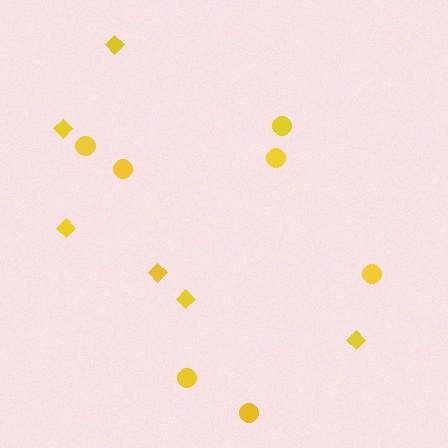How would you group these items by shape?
There are 2 groups: one group of circles (7) and one group of diamonds (6).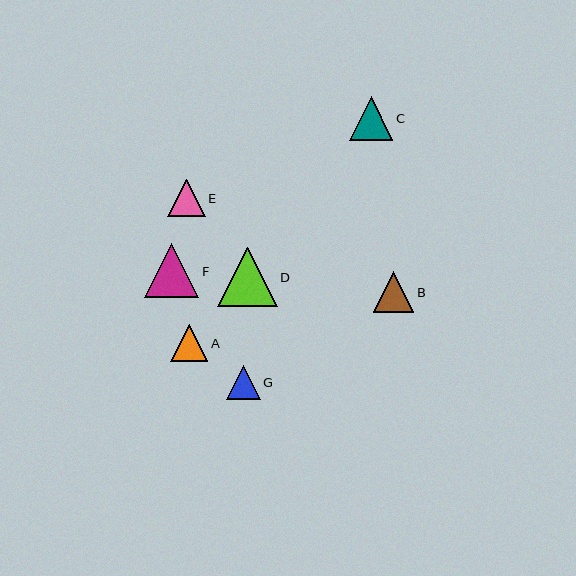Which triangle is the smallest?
Triangle G is the smallest with a size of approximately 34 pixels.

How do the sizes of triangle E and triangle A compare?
Triangle E and triangle A are approximately the same size.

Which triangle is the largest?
Triangle D is the largest with a size of approximately 59 pixels.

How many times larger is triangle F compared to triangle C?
Triangle F is approximately 1.2 times the size of triangle C.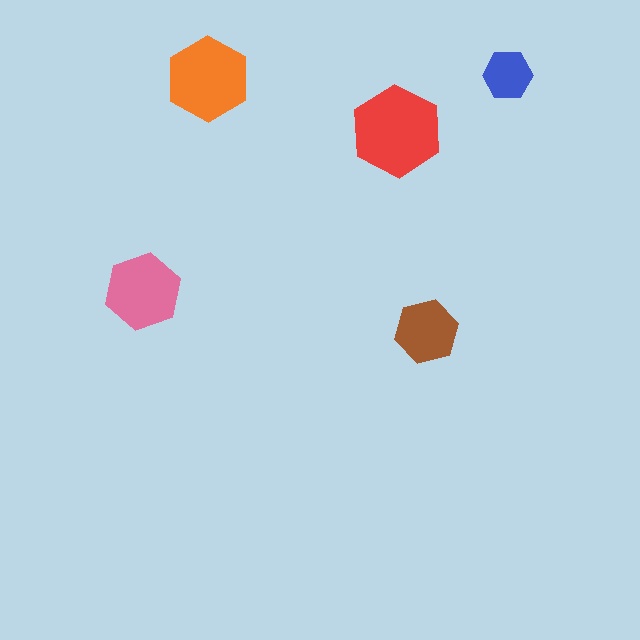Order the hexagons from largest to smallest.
the red one, the orange one, the pink one, the brown one, the blue one.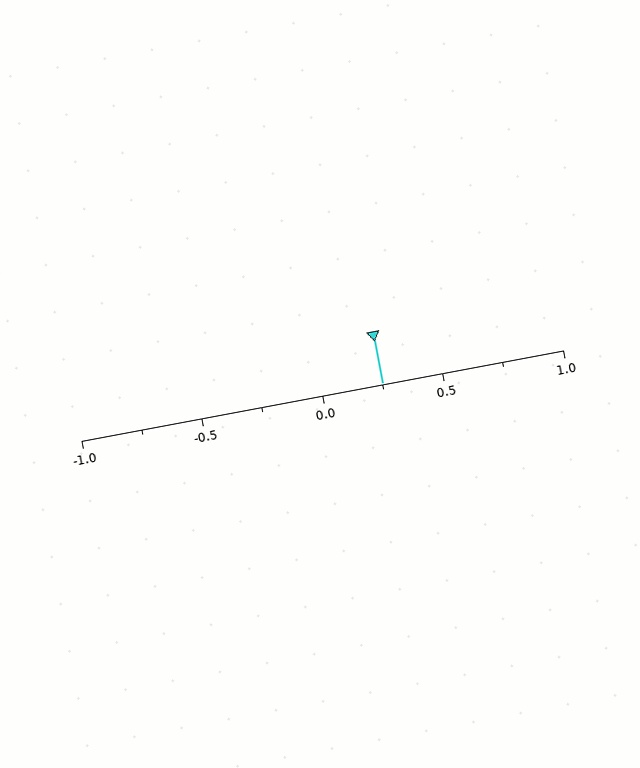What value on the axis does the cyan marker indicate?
The marker indicates approximately 0.25.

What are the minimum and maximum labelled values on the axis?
The axis runs from -1.0 to 1.0.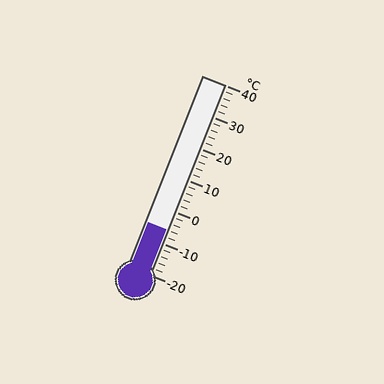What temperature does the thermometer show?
The thermometer shows approximately -6°C.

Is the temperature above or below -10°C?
The temperature is above -10°C.